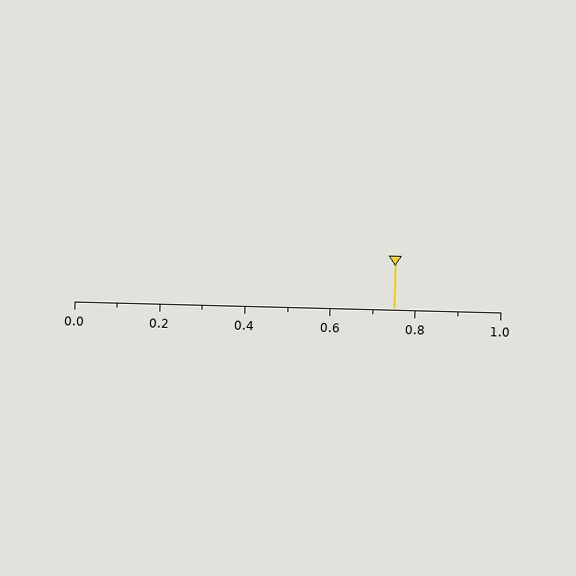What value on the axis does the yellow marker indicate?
The marker indicates approximately 0.75.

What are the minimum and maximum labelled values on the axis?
The axis runs from 0.0 to 1.0.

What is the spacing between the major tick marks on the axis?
The major ticks are spaced 0.2 apart.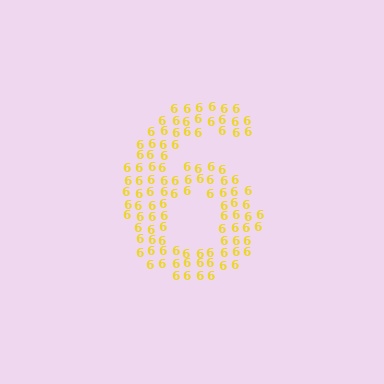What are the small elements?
The small elements are digit 6's.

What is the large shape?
The large shape is the digit 6.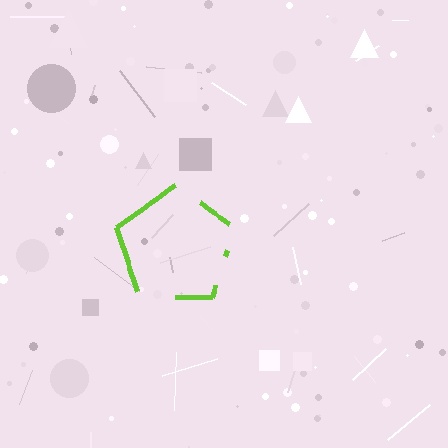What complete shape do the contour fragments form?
The contour fragments form a pentagon.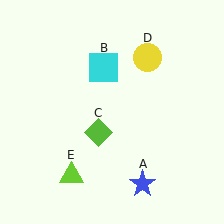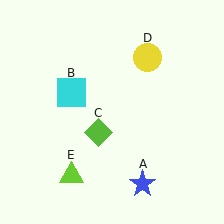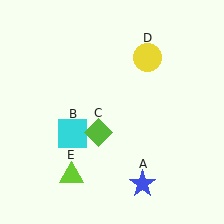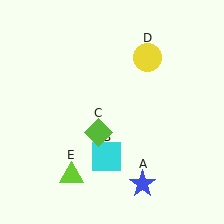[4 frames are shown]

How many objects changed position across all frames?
1 object changed position: cyan square (object B).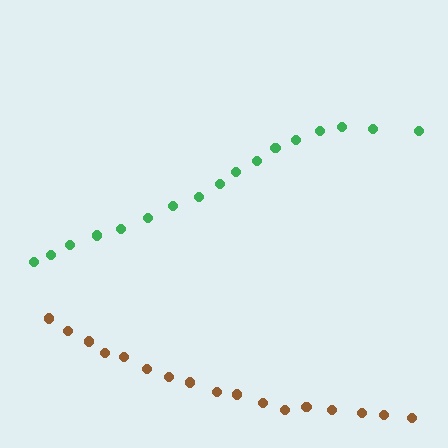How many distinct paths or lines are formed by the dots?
There are 2 distinct paths.